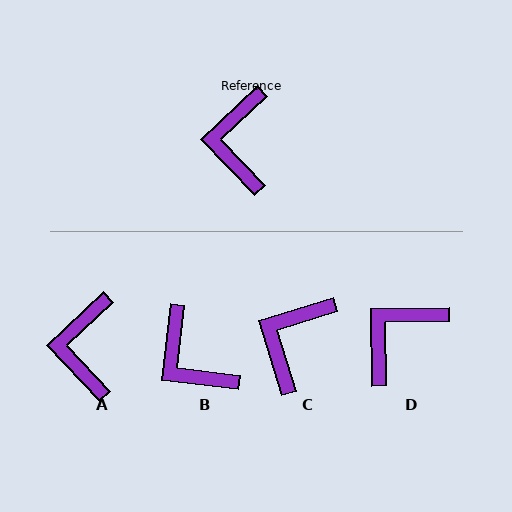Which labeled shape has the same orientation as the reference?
A.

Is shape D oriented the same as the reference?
No, it is off by about 43 degrees.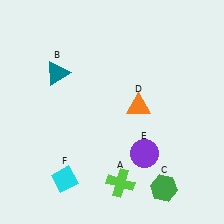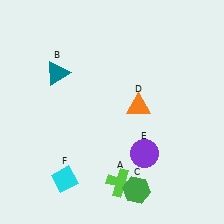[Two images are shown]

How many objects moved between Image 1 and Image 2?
1 object moved between the two images.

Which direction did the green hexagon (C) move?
The green hexagon (C) moved left.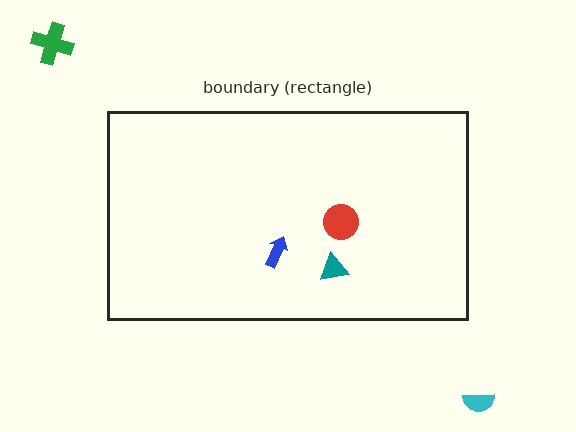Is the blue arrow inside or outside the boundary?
Inside.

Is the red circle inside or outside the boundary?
Inside.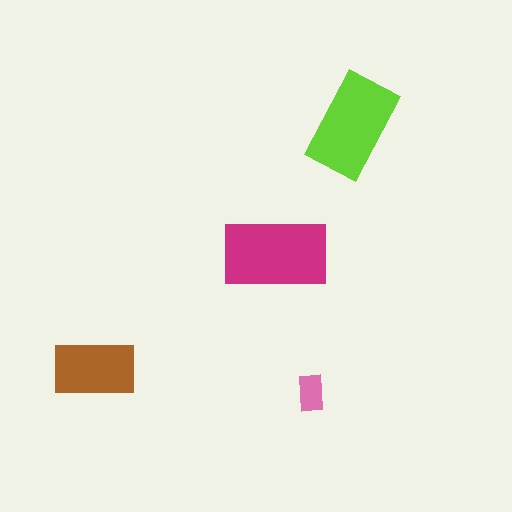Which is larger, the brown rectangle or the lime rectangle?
The lime one.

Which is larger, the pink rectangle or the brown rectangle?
The brown one.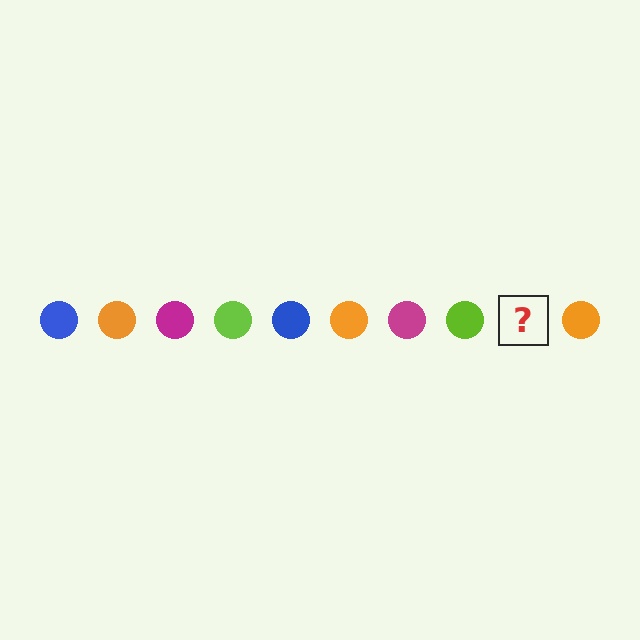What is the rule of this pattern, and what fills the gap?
The rule is that the pattern cycles through blue, orange, magenta, lime circles. The gap should be filled with a blue circle.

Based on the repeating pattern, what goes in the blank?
The blank should be a blue circle.